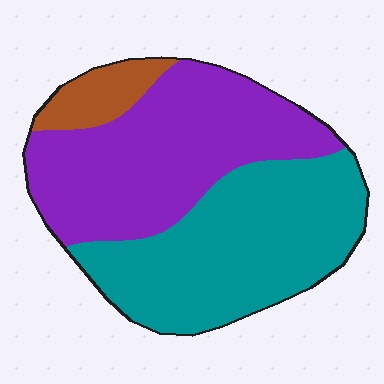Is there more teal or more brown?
Teal.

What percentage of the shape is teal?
Teal covers 46% of the shape.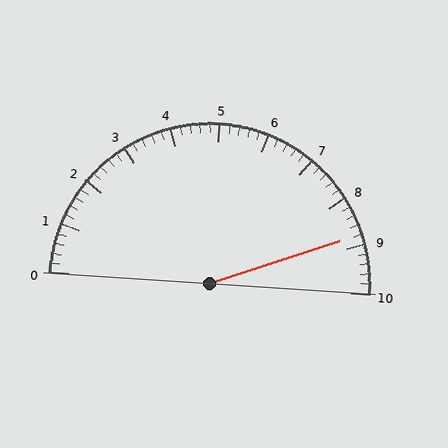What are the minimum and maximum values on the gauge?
The gauge ranges from 0 to 10.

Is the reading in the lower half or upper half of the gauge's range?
The reading is in the upper half of the range (0 to 10).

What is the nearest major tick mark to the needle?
The nearest major tick mark is 9.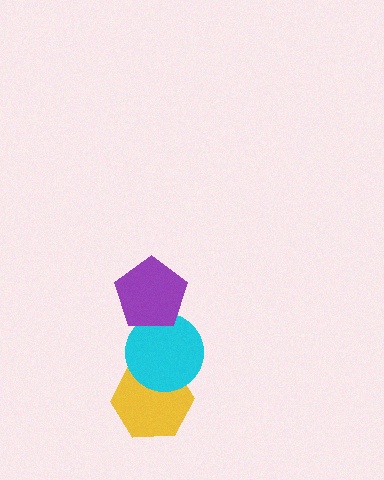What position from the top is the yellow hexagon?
The yellow hexagon is 3rd from the top.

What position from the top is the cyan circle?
The cyan circle is 2nd from the top.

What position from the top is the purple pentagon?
The purple pentagon is 1st from the top.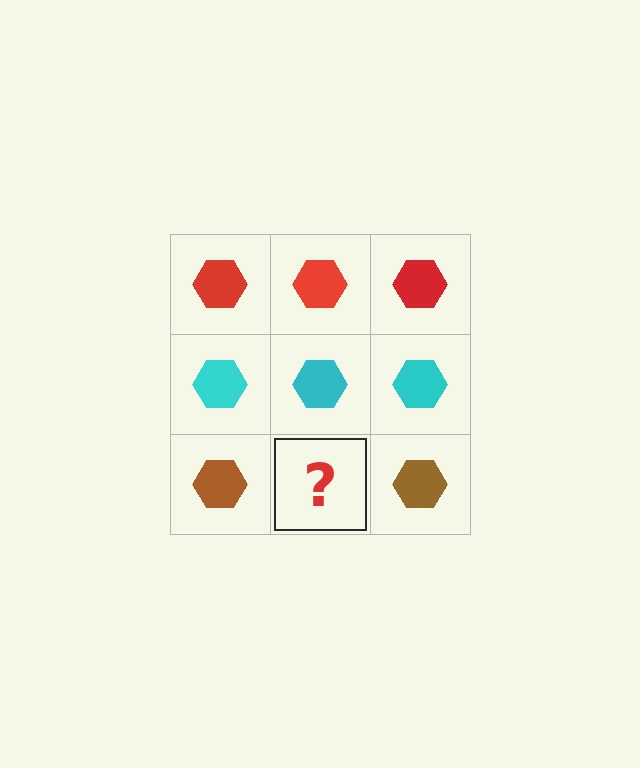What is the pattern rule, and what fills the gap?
The rule is that each row has a consistent color. The gap should be filled with a brown hexagon.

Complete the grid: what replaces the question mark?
The question mark should be replaced with a brown hexagon.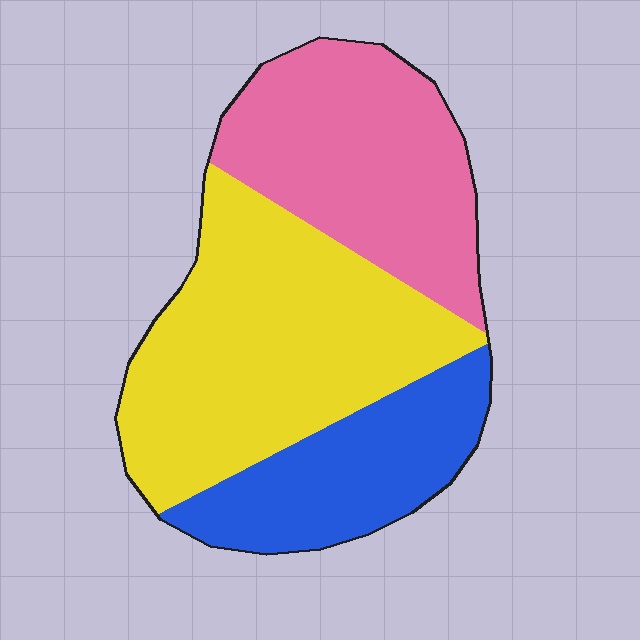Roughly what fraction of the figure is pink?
Pink takes up between a sixth and a third of the figure.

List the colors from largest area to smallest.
From largest to smallest: yellow, pink, blue.